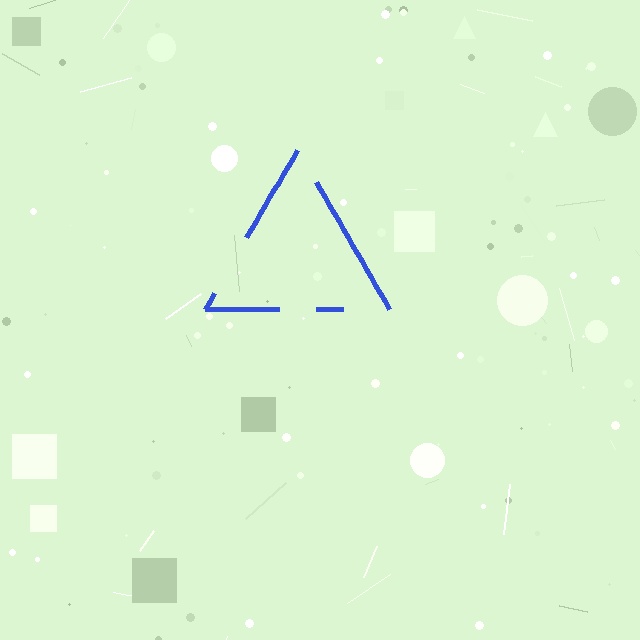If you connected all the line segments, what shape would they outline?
They would outline a triangle.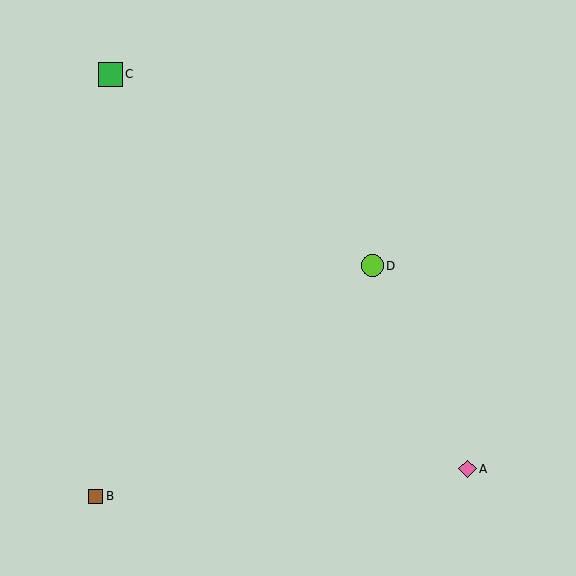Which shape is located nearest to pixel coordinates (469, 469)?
The pink diamond (labeled A) at (467, 469) is nearest to that location.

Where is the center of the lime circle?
The center of the lime circle is at (372, 266).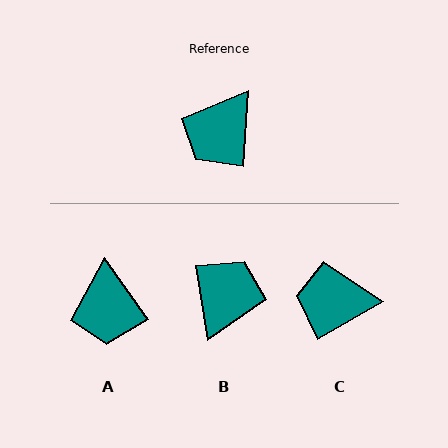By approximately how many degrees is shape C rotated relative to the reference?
Approximately 56 degrees clockwise.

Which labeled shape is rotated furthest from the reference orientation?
B, about 167 degrees away.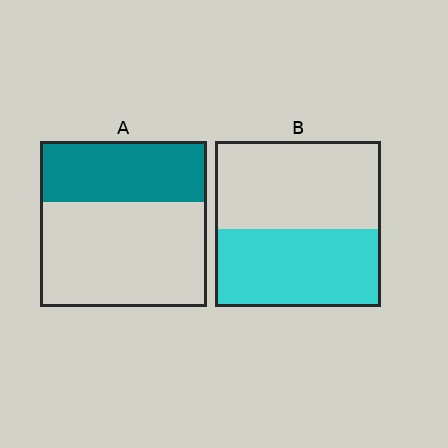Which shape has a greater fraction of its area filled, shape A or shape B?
Shape B.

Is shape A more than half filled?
No.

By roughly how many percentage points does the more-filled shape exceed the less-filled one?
By roughly 10 percentage points (B over A).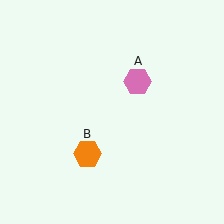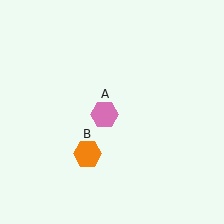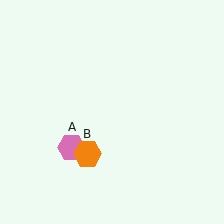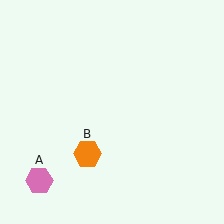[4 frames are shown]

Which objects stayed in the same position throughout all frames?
Orange hexagon (object B) remained stationary.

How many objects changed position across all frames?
1 object changed position: pink hexagon (object A).